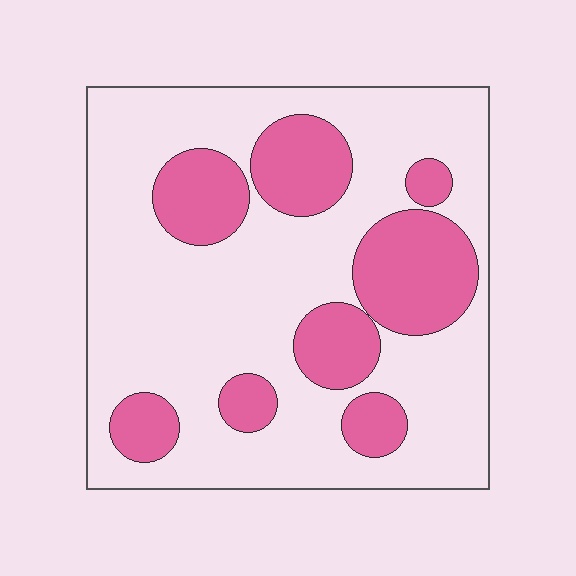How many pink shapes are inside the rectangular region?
8.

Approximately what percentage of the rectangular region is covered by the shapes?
Approximately 30%.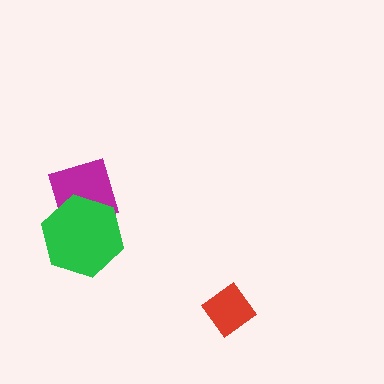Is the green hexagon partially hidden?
No, no other shape covers it.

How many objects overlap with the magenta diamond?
1 object overlaps with the magenta diamond.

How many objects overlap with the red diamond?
0 objects overlap with the red diamond.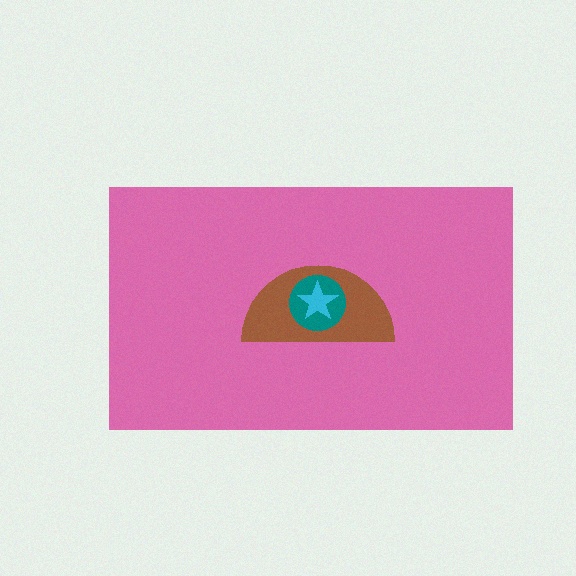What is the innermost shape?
The cyan star.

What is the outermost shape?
The pink rectangle.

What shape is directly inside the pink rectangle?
The brown semicircle.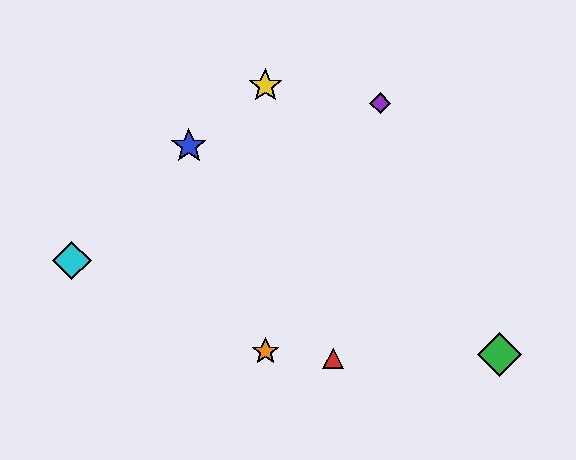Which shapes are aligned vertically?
The yellow star, the orange star are aligned vertically.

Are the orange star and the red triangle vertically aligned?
No, the orange star is at x≈265 and the red triangle is at x≈333.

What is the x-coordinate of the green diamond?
The green diamond is at x≈500.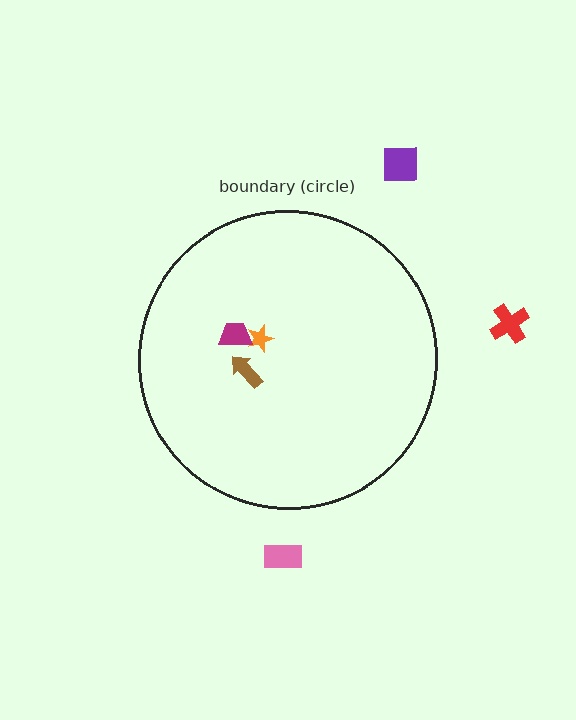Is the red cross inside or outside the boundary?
Outside.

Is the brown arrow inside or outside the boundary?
Inside.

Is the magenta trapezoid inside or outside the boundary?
Inside.